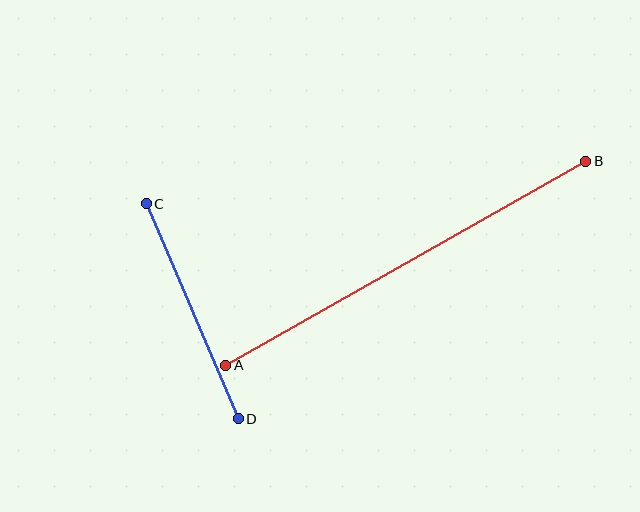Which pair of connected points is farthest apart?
Points A and B are farthest apart.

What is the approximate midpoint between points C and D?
The midpoint is at approximately (192, 311) pixels.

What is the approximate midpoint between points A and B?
The midpoint is at approximately (406, 263) pixels.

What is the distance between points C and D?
The distance is approximately 234 pixels.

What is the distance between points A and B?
The distance is approximately 414 pixels.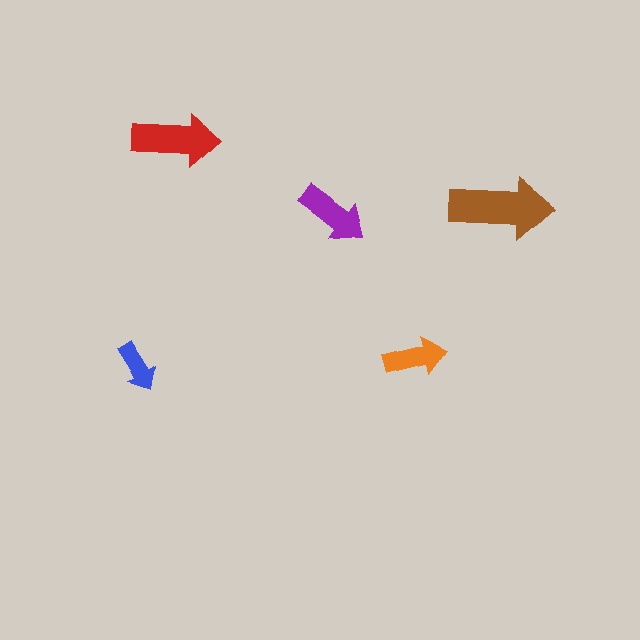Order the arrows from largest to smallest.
the brown one, the red one, the purple one, the orange one, the blue one.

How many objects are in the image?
There are 5 objects in the image.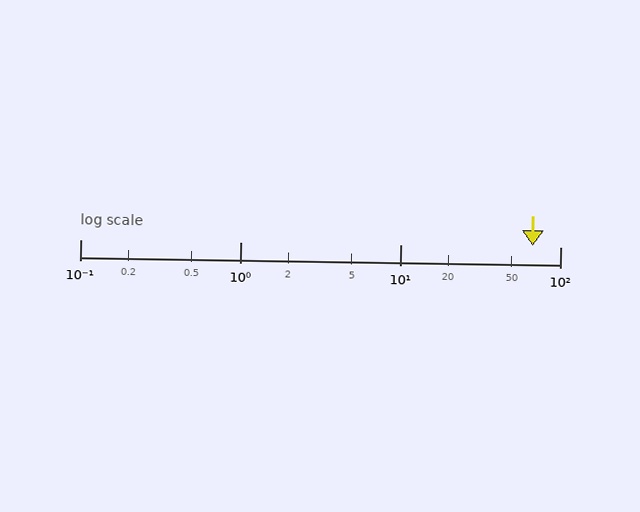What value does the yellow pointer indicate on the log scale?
The pointer indicates approximately 67.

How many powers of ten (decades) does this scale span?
The scale spans 3 decades, from 0.1 to 100.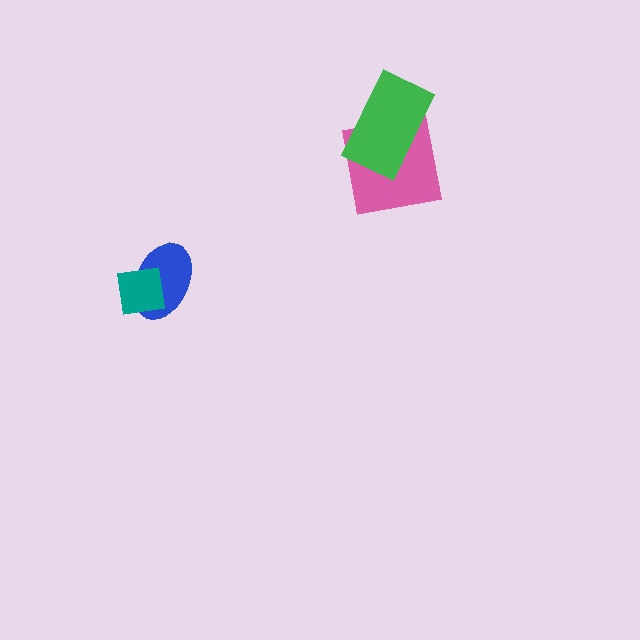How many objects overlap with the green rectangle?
1 object overlaps with the green rectangle.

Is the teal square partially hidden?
No, no other shape covers it.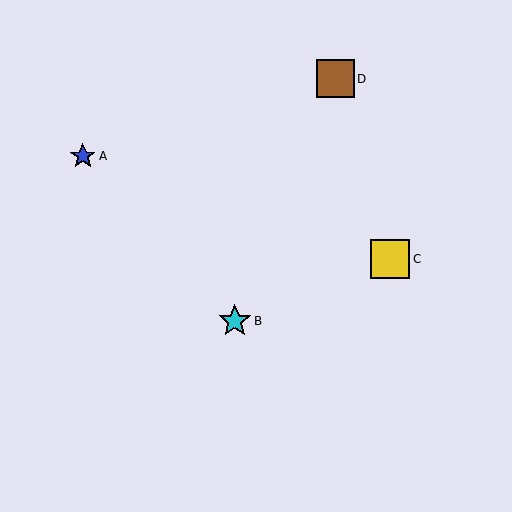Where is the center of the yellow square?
The center of the yellow square is at (390, 259).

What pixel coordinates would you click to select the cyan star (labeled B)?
Click at (235, 321) to select the cyan star B.